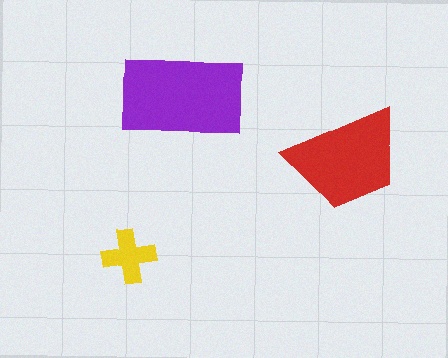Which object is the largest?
The purple rectangle.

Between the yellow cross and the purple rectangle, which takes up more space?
The purple rectangle.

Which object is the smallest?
The yellow cross.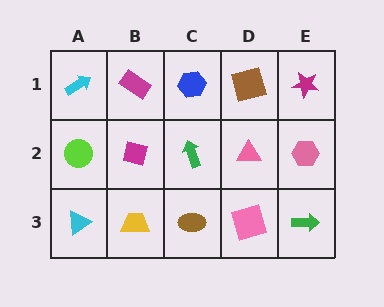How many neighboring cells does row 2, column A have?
3.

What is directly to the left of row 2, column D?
A green arrow.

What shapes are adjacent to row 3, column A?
A lime circle (row 2, column A), a yellow trapezoid (row 3, column B).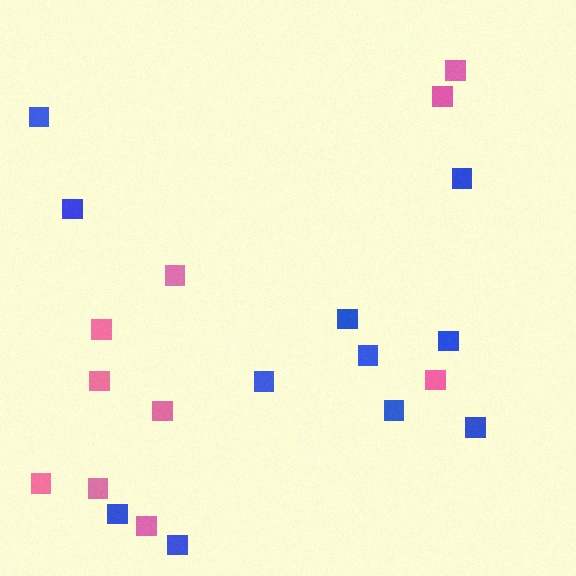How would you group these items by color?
There are 2 groups: one group of blue squares (11) and one group of pink squares (10).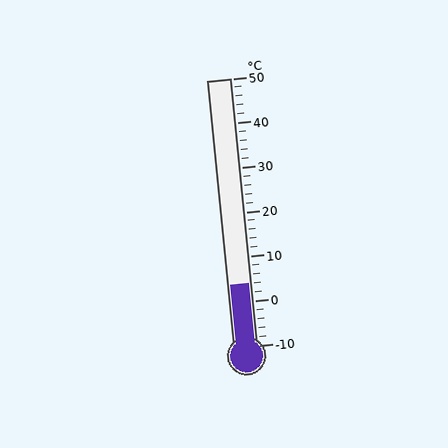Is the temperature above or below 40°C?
The temperature is below 40°C.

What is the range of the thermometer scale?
The thermometer scale ranges from -10°C to 50°C.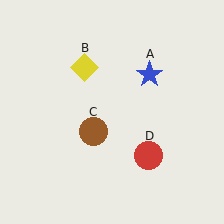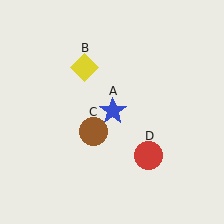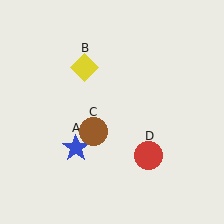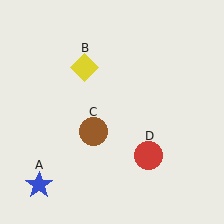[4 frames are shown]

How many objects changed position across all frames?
1 object changed position: blue star (object A).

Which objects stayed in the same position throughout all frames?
Yellow diamond (object B) and brown circle (object C) and red circle (object D) remained stationary.